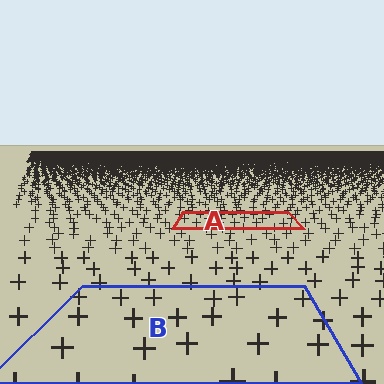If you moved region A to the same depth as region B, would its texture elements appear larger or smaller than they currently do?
They would appear larger. At a closer depth, the same texture elements are projected at a bigger on-screen size.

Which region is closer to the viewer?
Region B is closer. The texture elements there are larger and more spread out.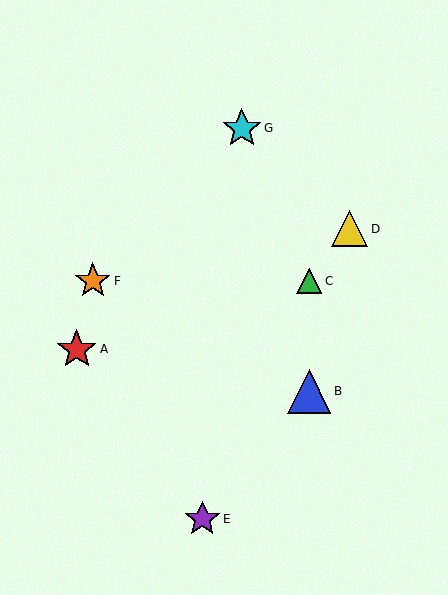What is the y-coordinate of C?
Object C is at y≈281.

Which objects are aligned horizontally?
Objects C, F are aligned horizontally.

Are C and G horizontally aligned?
No, C is at y≈281 and G is at y≈128.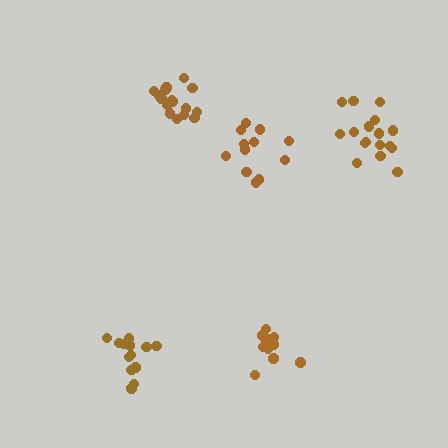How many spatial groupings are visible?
There are 5 spatial groupings.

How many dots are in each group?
Group 1: 12 dots, Group 2: 13 dots, Group 3: 17 dots, Group 4: 13 dots, Group 5: 17 dots (72 total).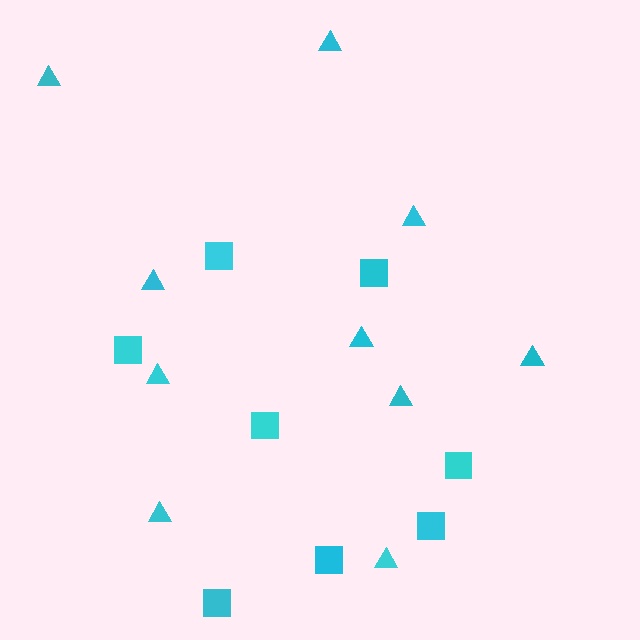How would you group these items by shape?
There are 2 groups: one group of triangles (10) and one group of squares (8).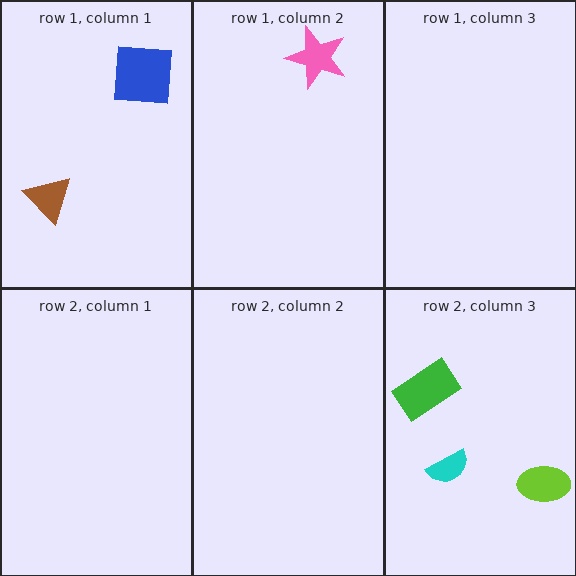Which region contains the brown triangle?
The row 1, column 1 region.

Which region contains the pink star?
The row 1, column 2 region.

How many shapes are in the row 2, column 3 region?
3.